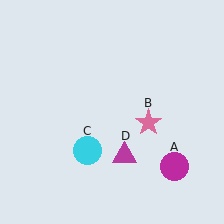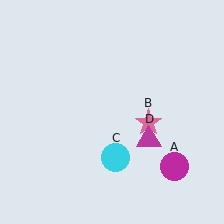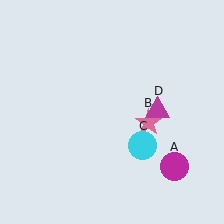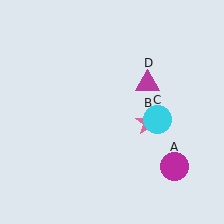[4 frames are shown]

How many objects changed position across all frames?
2 objects changed position: cyan circle (object C), magenta triangle (object D).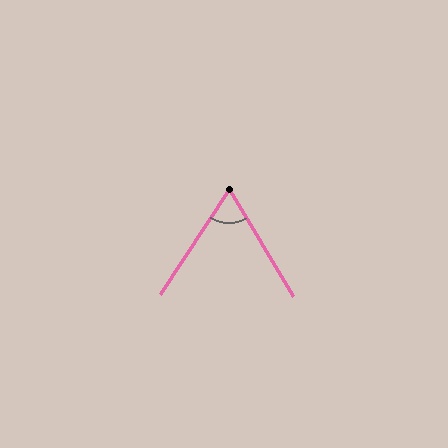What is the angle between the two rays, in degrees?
Approximately 64 degrees.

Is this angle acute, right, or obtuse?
It is acute.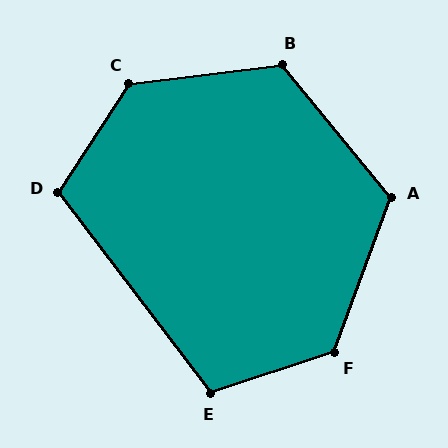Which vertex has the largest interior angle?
C, at approximately 130 degrees.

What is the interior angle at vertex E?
Approximately 109 degrees (obtuse).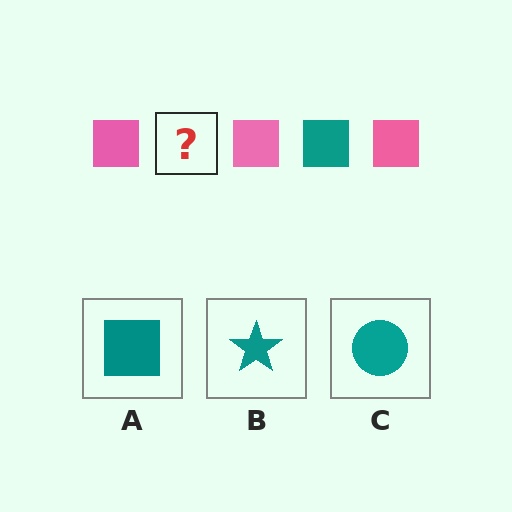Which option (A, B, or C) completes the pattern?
A.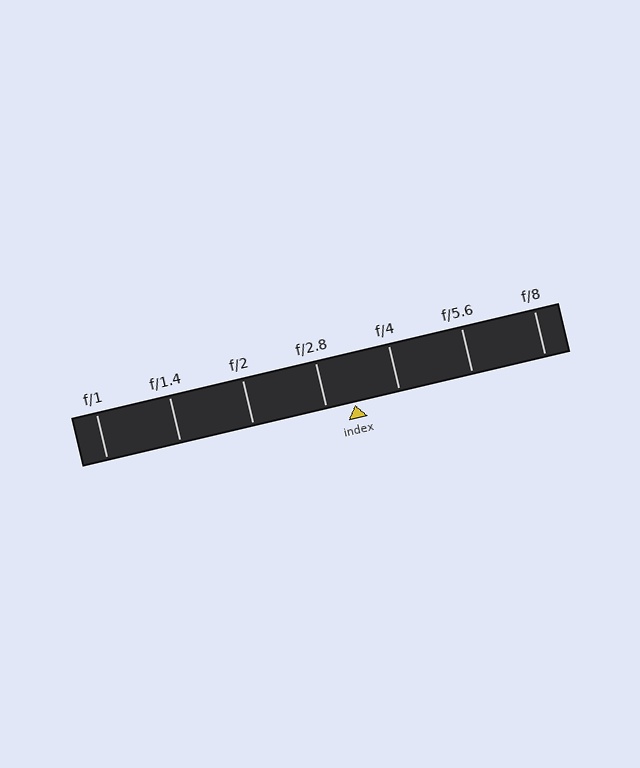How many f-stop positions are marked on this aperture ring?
There are 7 f-stop positions marked.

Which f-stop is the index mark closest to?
The index mark is closest to f/2.8.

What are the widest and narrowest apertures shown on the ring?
The widest aperture shown is f/1 and the narrowest is f/8.